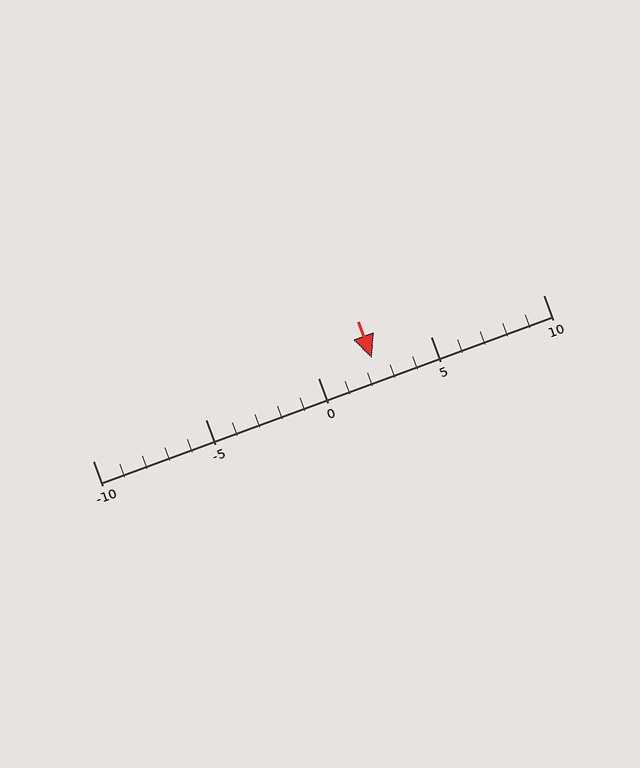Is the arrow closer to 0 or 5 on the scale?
The arrow is closer to 0.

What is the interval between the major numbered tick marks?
The major tick marks are spaced 5 units apart.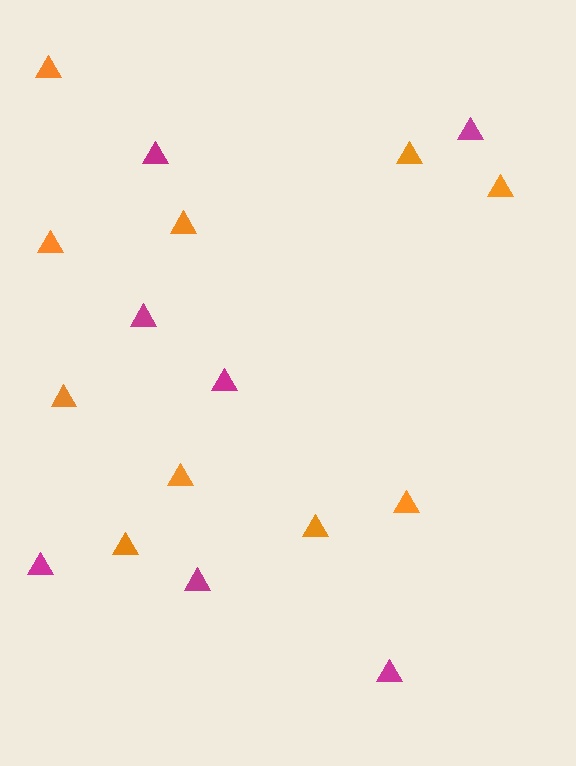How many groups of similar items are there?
There are 2 groups: one group of orange triangles (10) and one group of magenta triangles (7).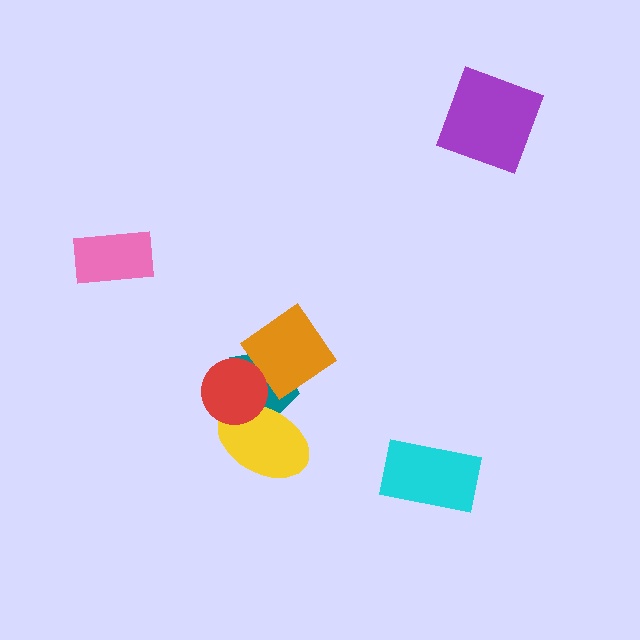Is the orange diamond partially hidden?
Yes, it is partially covered by another shape.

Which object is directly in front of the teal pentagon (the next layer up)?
The orange diamond is directly in front of the teal pentagon.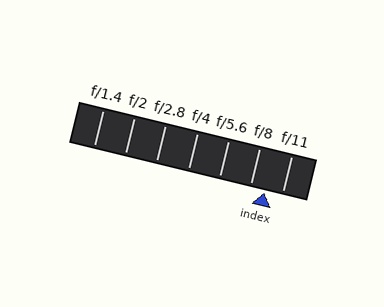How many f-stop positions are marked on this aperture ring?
There are 7 f-stop positions marked.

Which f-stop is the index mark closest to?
The index mark is closest to f/8.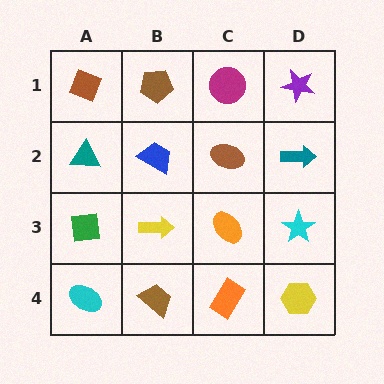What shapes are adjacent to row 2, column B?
A brown pentagon (row 1, column B), a yellow arrow (row 3, column B), a teal triangle (row 2, column A), a brown ellipse (row 2, column C).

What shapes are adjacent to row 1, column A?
A teal triangle (row 2, column A), a brown pentagon (row 1, column B).